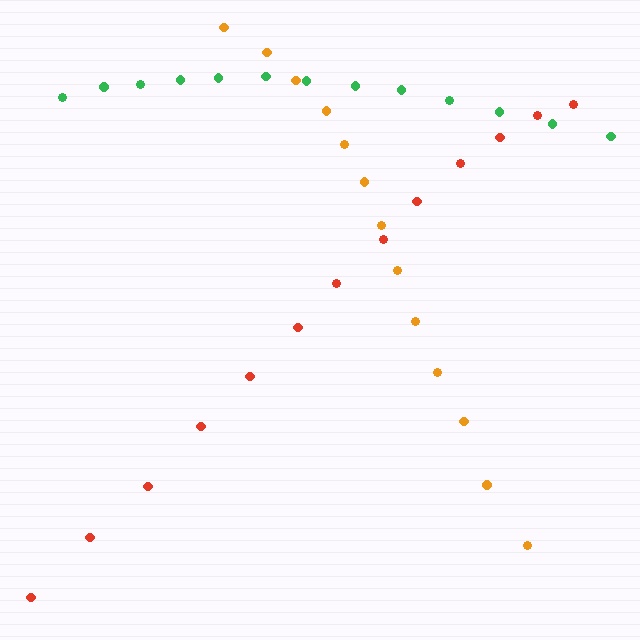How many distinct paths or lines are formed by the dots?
There are 3 distinct paths.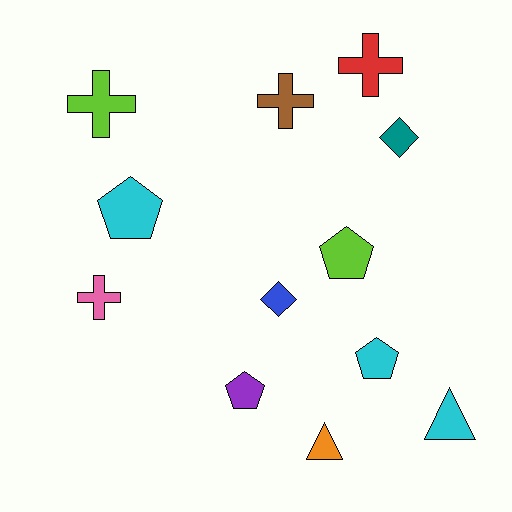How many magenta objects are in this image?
There are no magenta objects.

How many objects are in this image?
There are 12 objects.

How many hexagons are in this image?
There are no hexagons.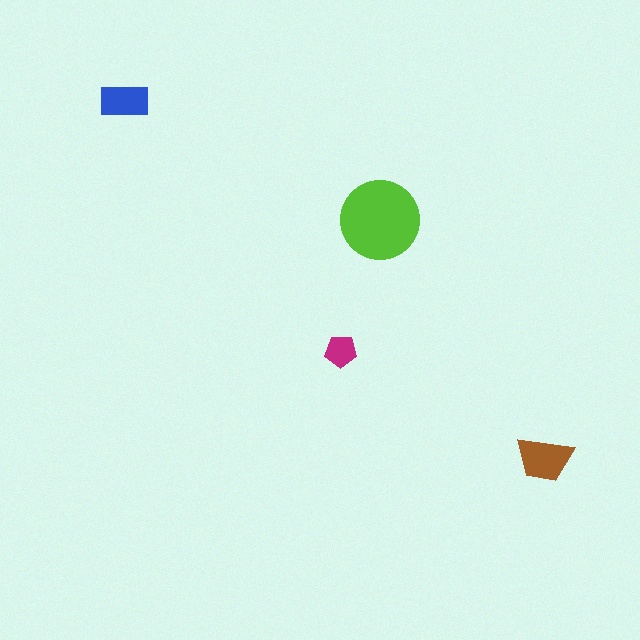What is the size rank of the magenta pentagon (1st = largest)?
4th.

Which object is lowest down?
The brown trapezoid is bottommost.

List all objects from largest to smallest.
The lime circle, the brown trapezoid, the blue rectangle, the magenta pentagon.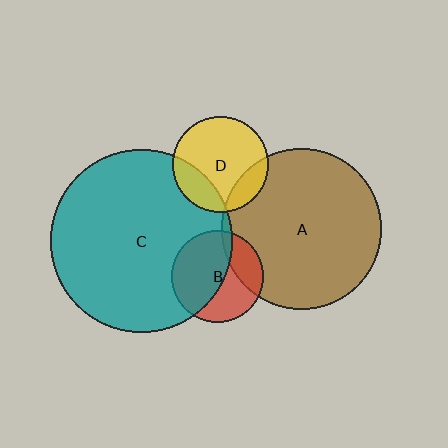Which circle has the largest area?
Circle C (teal).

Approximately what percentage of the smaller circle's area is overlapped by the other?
Approximately 25%.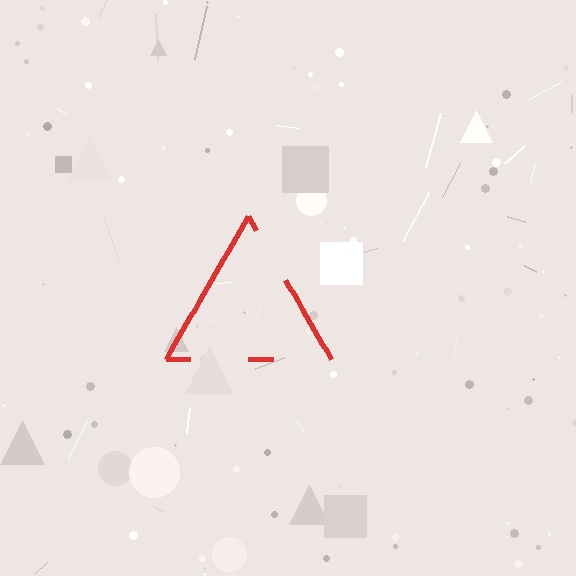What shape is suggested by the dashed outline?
The dashed outline suggests a triangle.